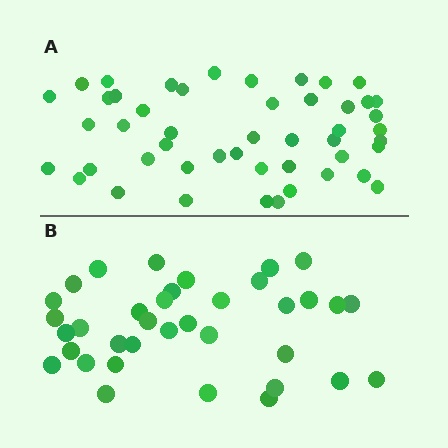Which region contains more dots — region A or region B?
Region A (the top region) has more dots.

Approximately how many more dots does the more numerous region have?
Region A has roughly 12 or so more dots than region B.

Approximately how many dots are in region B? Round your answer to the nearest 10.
About 40 dots. (The exact count is 36, which rounds to 40.)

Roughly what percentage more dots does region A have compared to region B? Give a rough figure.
About 35% more.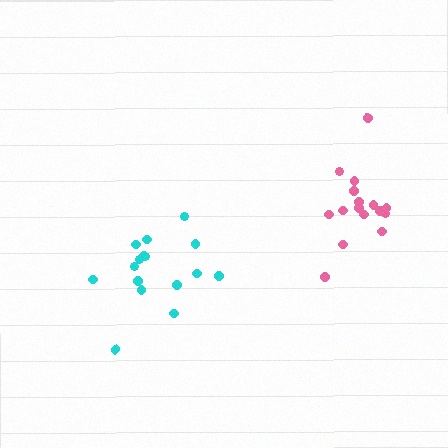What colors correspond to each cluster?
The clusters are colored: pink, cyan.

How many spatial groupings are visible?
There are 2 spatial groupings.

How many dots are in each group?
Group 1: 16 dots, Group 2: 16 dots (32 total).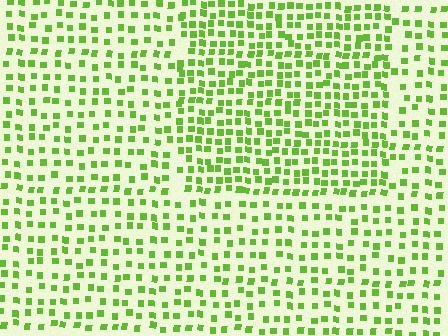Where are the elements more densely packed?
The elements are more densely packed inside the rectangle boundary.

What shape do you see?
I see a rectangle.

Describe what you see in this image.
The image contains small lime elements arranged at two different densities. A rectangle-shaped region is visible where the elements are more densely packed than the surrounding area.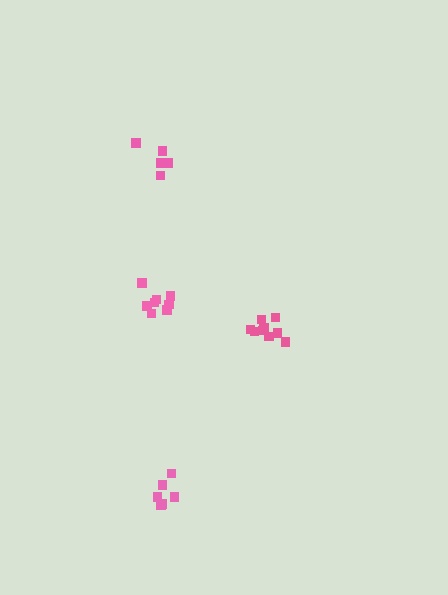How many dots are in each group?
Group 1: 6 dots, Group 2: 9 dots, Group 3: 8 dots, Group 4: 5 dots (28 total).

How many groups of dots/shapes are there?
There are 4 groups.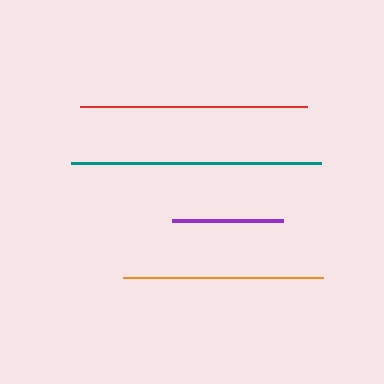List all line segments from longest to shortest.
From longest to shortest: teal, red, orange, purple.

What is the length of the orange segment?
The orange segment is approximately 200 pixels long.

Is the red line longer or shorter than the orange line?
The red line is longer than the orange line.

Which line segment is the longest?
The teal line is the longest at approximately 251 pixels.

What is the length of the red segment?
The red segment is approximately 227 pixels long.